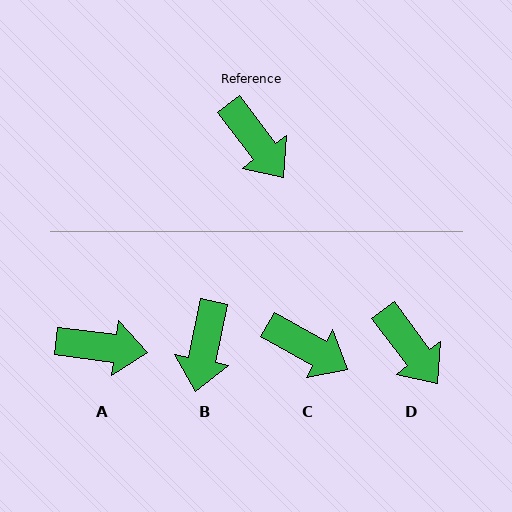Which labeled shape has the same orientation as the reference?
D.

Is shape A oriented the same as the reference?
No, it is off by about 46 degrees.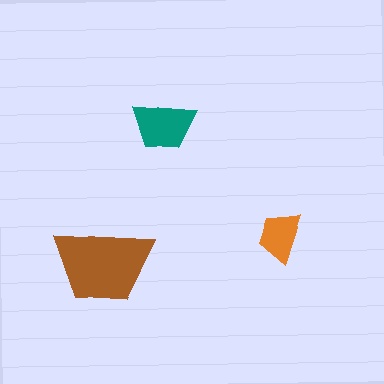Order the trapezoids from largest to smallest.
the brown one, the teal one, the orange one.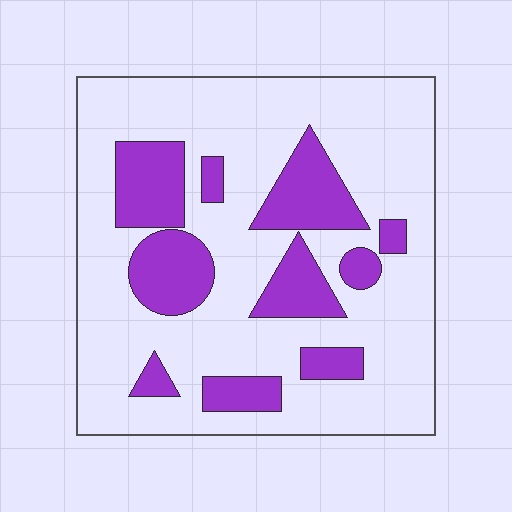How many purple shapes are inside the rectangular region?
10.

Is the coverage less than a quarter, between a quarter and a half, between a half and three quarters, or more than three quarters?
Between a quarter and a half.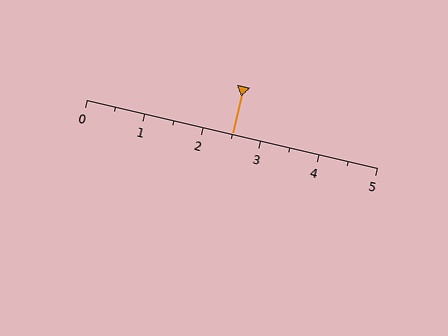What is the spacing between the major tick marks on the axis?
The major ticks are spaced 1 apart.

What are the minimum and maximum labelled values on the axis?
The axis runs from 0 to 5.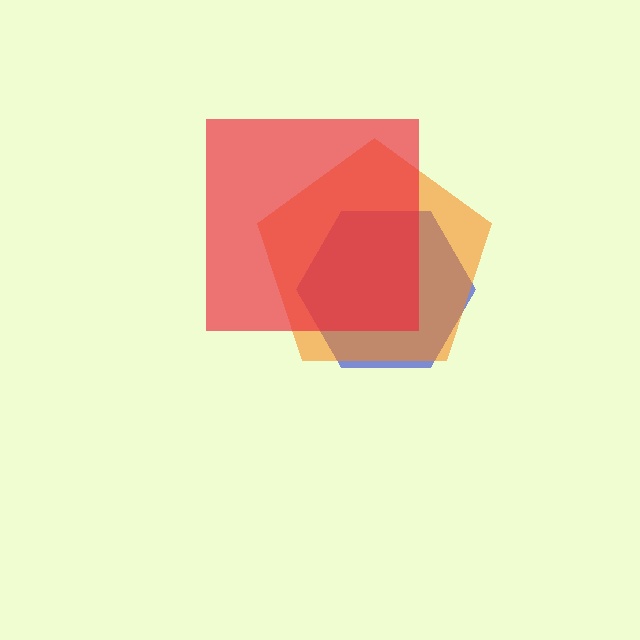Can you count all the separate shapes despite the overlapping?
Yes, there are 3 separate shapes.